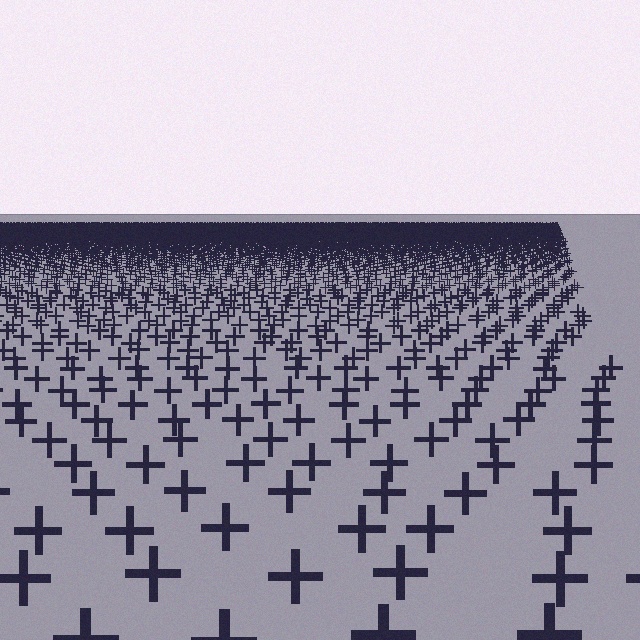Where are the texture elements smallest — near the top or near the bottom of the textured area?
Near the top.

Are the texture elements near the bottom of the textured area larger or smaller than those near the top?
Larger. Near the bottom, elements are closer to the viewer and appear at a bigger on-screen size.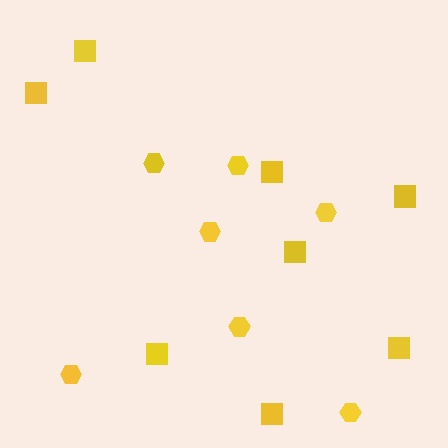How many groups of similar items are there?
There are 2 groups: one group of hexagons (7) and one group of squares (8).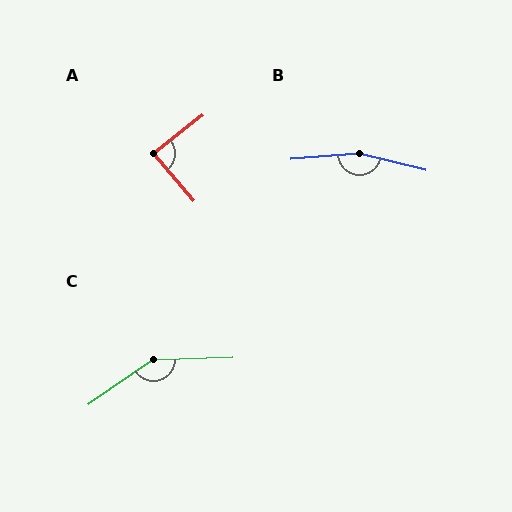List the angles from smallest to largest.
A (88°), C (147°), B (162°).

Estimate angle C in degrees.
Approximately 147 degrees.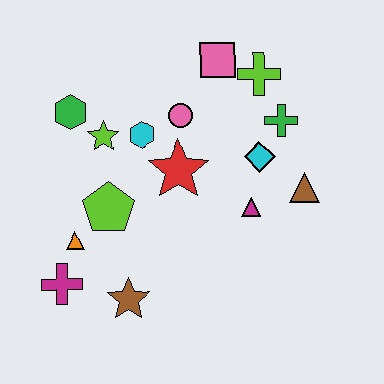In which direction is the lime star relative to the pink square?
The lime star is to the left of the pink square.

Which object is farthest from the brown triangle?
The magenta cross is farthest from the brown triangle.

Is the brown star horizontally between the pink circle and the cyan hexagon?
No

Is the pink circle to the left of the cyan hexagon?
No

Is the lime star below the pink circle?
Yes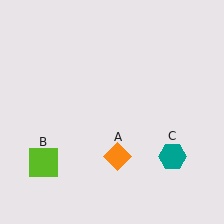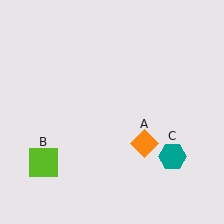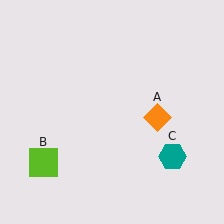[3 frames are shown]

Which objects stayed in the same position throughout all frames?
Lime square (object B) and teal hexagon (object C) remained stationary.